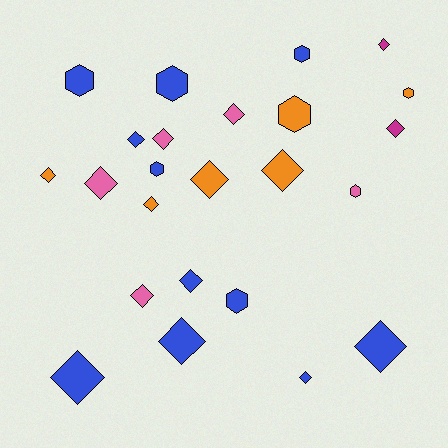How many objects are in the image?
There are 24 objects.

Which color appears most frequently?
Blue, with 11 objects.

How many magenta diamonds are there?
There are 2 magenta diamonds.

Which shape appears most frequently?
Diamond, with 16 objects.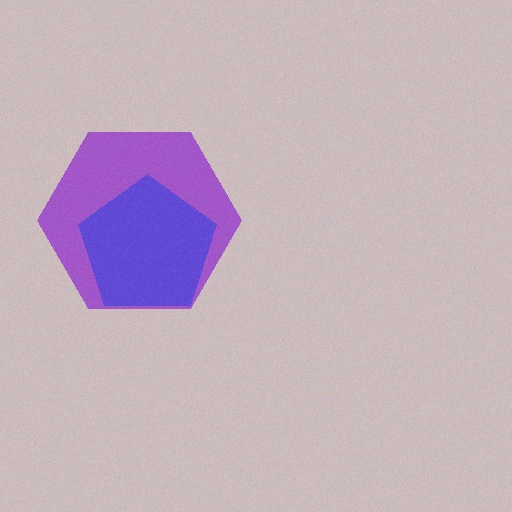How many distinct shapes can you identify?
There are 2 distinct shapes: a purple hexagon, a blue pentagon.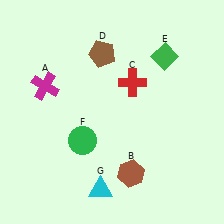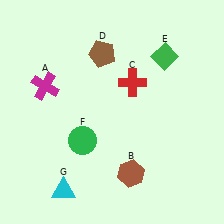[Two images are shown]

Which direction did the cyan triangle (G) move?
The cyan triangle (G) moved left.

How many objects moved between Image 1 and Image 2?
1 object moved between the two images.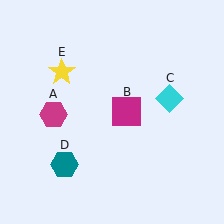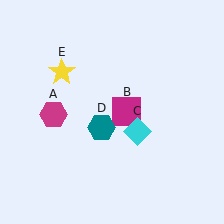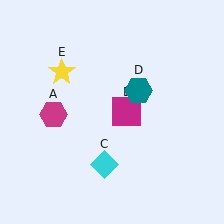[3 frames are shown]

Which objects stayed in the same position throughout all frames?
Magenta hexagon (object A) and magenta square (object B) and yellow star (object E) remained stationary.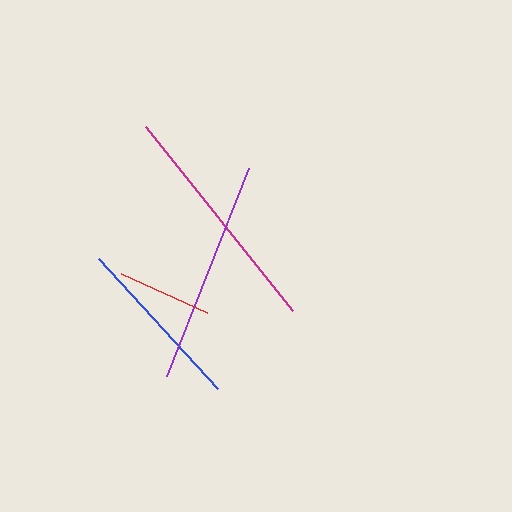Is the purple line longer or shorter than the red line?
The purple line is longer than the red line.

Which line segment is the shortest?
The red line is the shortest at approximately 94 pixels.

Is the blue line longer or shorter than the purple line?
The purple line is longer than the blue line.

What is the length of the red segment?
The red segment is approximately 94 pixels long.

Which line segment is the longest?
The magenta line is the longest at approximately 236 pixels.